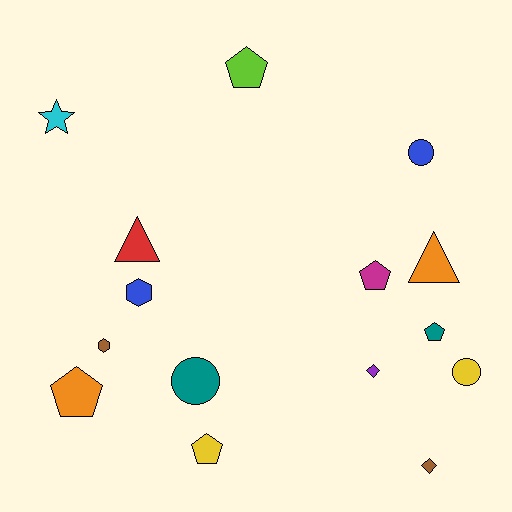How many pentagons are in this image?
There are 5 pentagons.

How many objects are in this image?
There are 15 objects.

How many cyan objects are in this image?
There is 1 cyan object.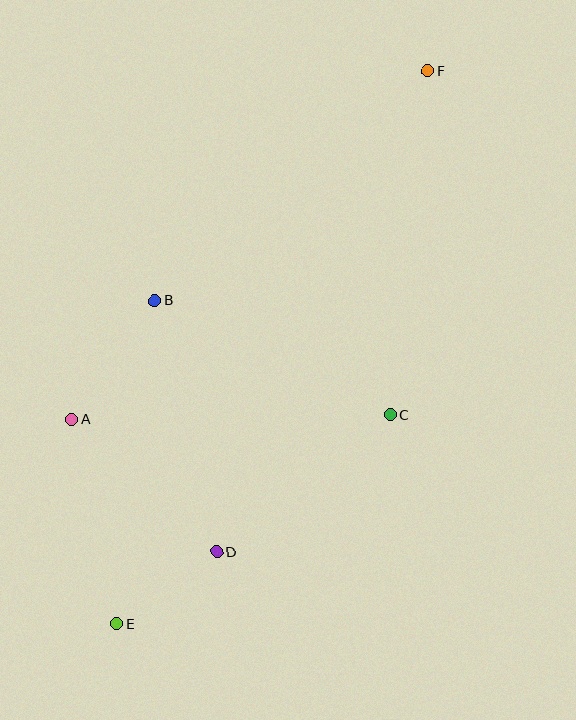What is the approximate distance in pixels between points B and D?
The distance between B and D is approximately 259 pixels.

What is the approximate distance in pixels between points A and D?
The distance between A and D is approximately 196 pixels.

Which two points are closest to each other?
Points D and E are closest to each other.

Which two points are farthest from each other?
Points E and F are farthest from each other.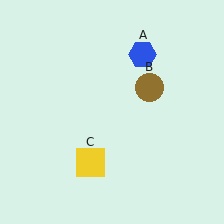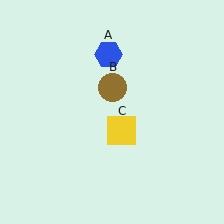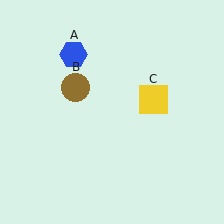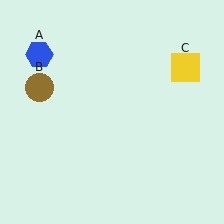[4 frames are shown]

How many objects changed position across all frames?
3 objects changed position: blue hexagon (object A), brown circle (object B), yellow square (object C).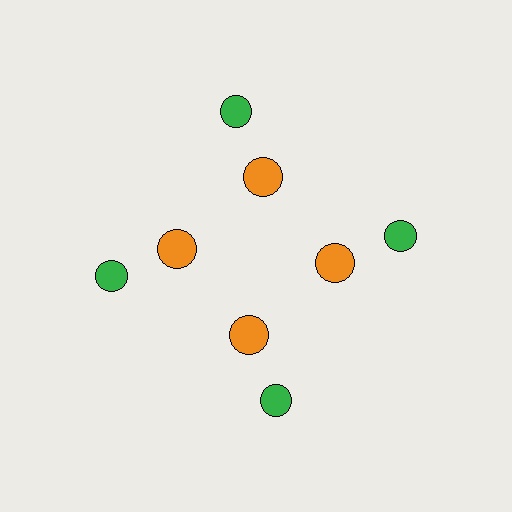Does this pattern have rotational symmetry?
Yes, this pattern has 4-fold rotational symmetry. It looks the same after rotating 90 degrees around the center.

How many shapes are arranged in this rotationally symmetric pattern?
There are 8 shapes, arranged in 4 groups of 2.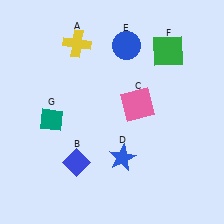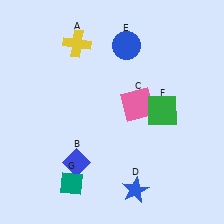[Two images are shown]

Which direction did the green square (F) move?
The green square (F) moved down.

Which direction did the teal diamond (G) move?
The teal diamond (G) moved down.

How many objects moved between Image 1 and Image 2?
3 objects moved between the two images.